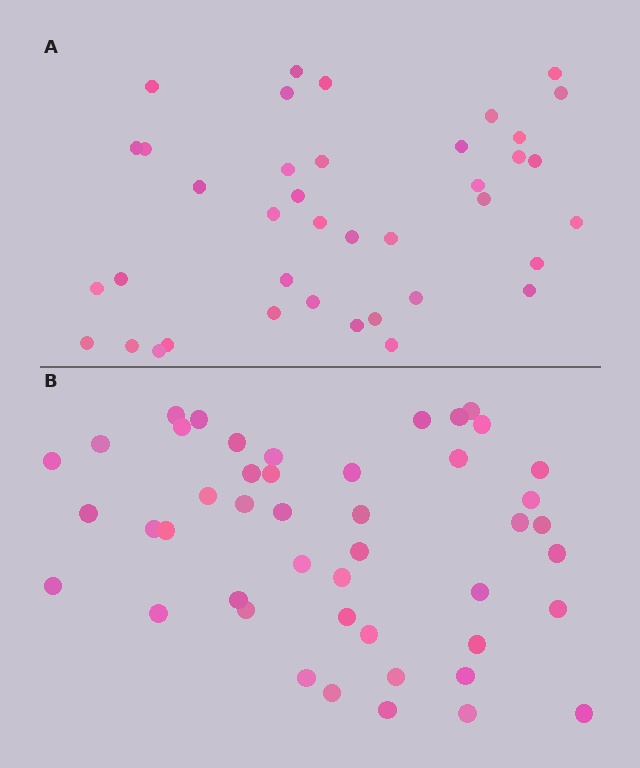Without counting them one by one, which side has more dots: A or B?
Region B (the bottom region) has more dots.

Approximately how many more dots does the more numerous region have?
Region B has roughly 8 or so more dots than region A.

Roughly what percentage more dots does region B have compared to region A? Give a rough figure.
About 20% more.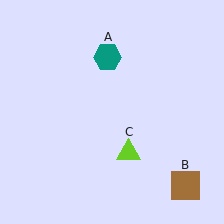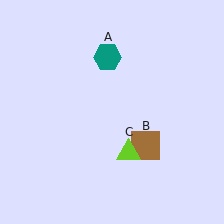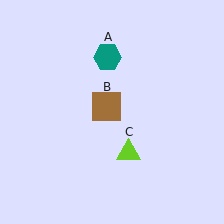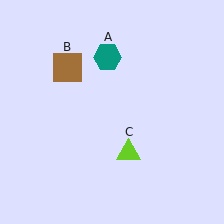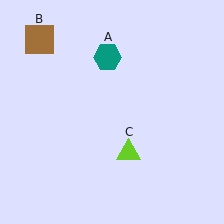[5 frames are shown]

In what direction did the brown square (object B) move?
The brown square (object B) moved up and to the left.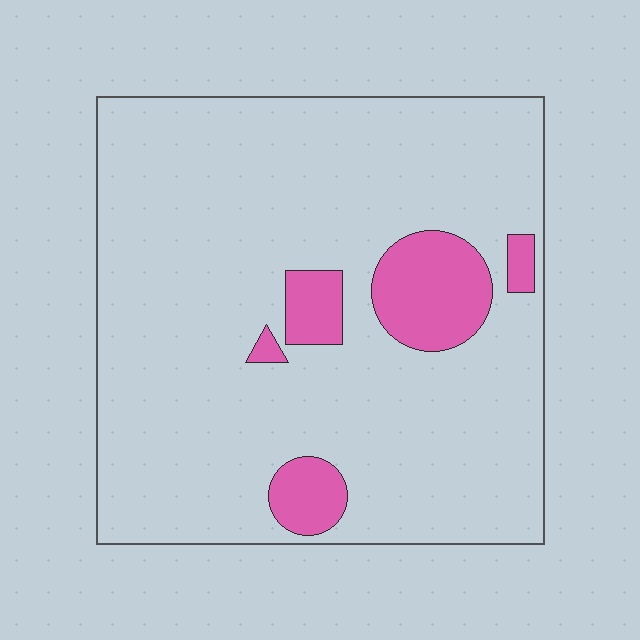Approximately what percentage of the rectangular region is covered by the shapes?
Approximately 10%.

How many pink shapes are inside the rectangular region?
5.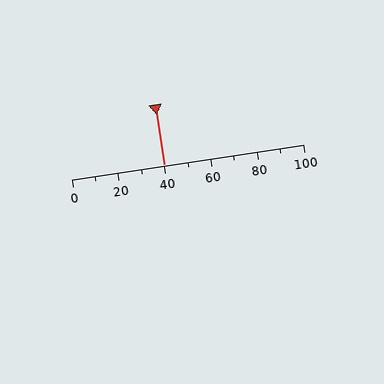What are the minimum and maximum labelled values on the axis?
The axis runs from 0 to 100.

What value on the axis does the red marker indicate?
The marker indicates approximately 40.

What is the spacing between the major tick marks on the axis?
The major ticks are spaced 20 apart.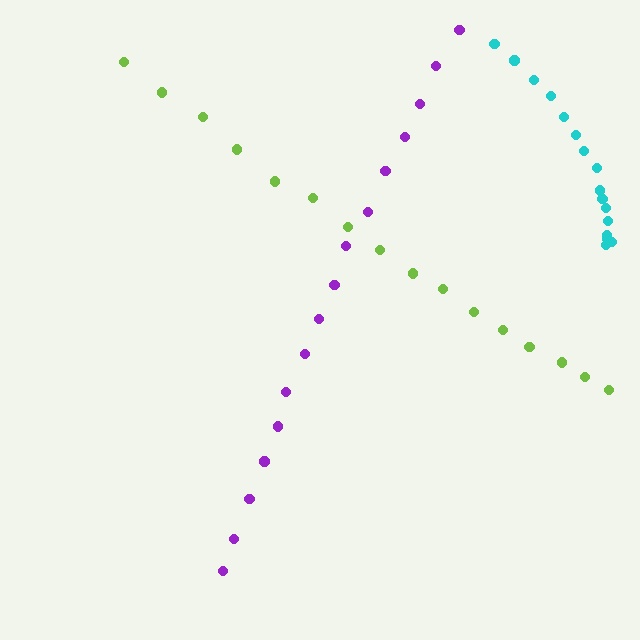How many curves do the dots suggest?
There are 3 distinct paths.